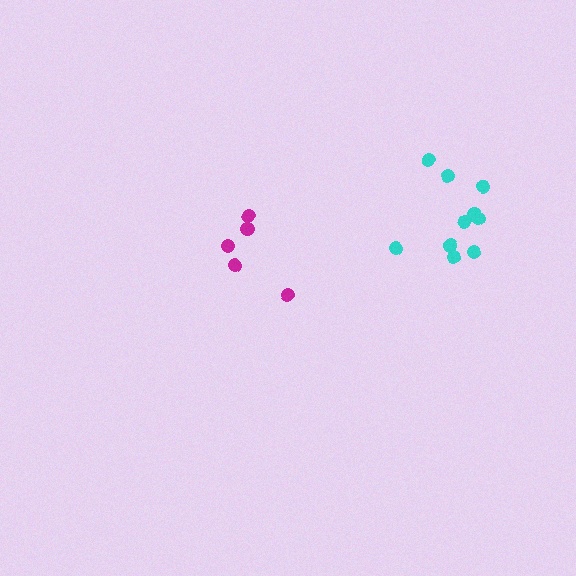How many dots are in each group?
Group 1: 5 dots, Group 2: 10 dots (15 total).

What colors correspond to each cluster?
The clusters are colored: magenta, cyan.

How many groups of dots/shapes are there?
There are 2 groups.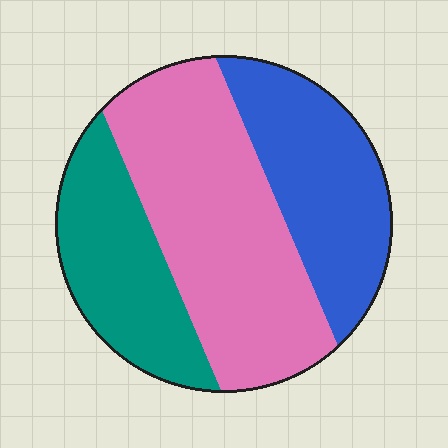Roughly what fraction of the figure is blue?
Blue covers 29% of the figure.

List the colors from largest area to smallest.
From largest to smallest: pink, blue, teal.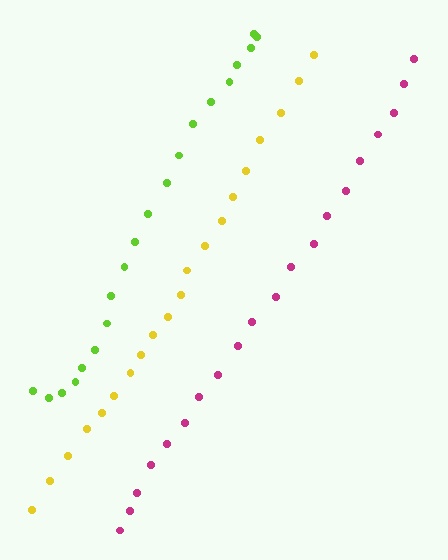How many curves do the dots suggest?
There are 3 distinct paths.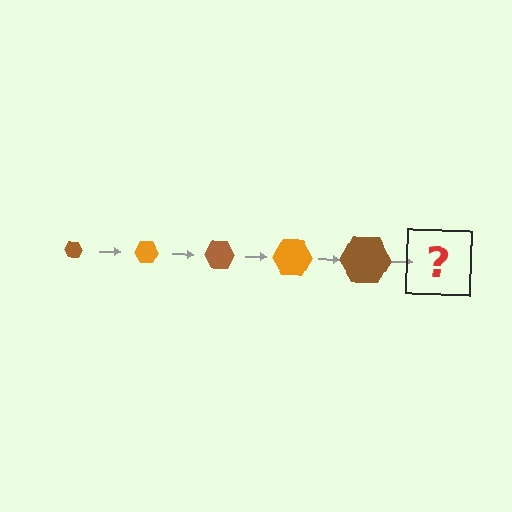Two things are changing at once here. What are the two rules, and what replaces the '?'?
The two rules are that the hexagon grows larger each step and the color cycles through brown and orange. The '?' should be an orange hexagon, larger than the previous one.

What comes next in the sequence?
The next element should be an orange hexagon, larger than the previous one.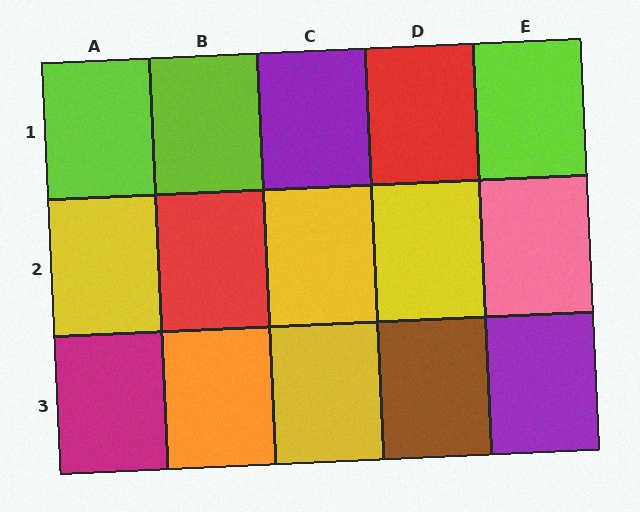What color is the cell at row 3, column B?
Orange.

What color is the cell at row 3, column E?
Purple.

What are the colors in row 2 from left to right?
Yellow, red, yellow, yellow, pink.